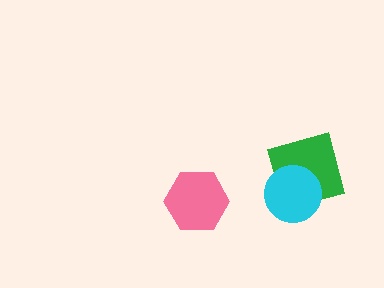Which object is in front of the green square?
The cyan circle is in front of the green square.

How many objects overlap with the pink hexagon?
0 objects overlap with the pink hexagon.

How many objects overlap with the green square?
1 object overlaps with the green square.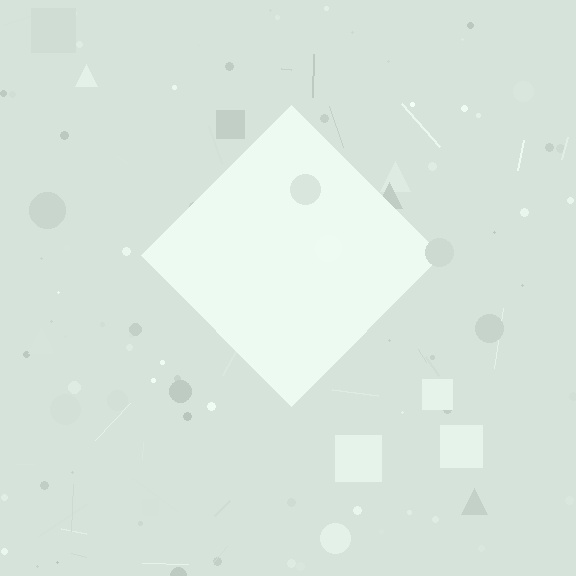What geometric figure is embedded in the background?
A diamond is embedded in the background.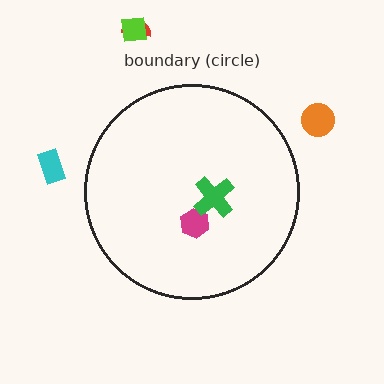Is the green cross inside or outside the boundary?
Inside.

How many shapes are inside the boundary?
2 inside, 4 outside.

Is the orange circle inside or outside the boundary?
Outside.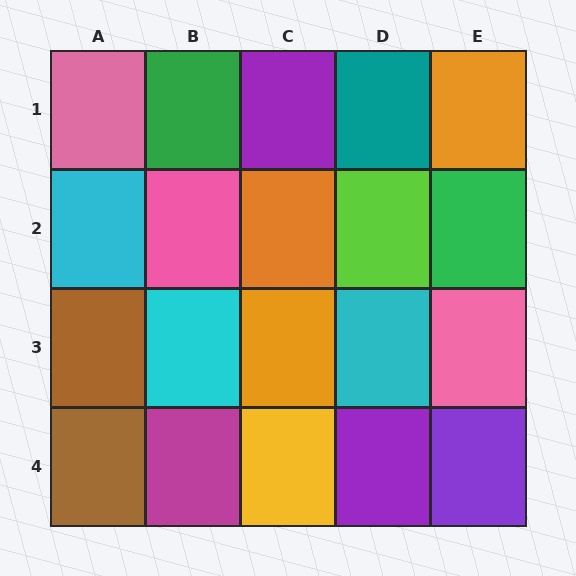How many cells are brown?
2 cells are brown.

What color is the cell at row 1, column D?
Teal.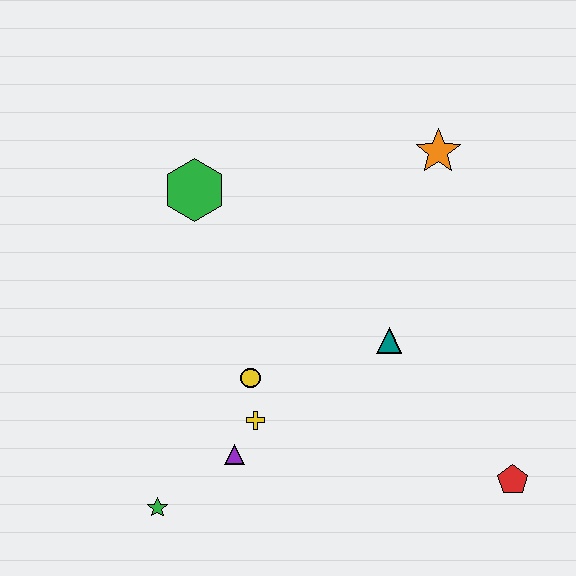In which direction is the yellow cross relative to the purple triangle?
The yellow cross is above the purple triangle.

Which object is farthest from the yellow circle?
The orange star is farthest from the yellow circle.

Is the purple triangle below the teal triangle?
Yes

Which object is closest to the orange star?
The teal triangle is closest to the orange star.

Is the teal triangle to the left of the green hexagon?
No